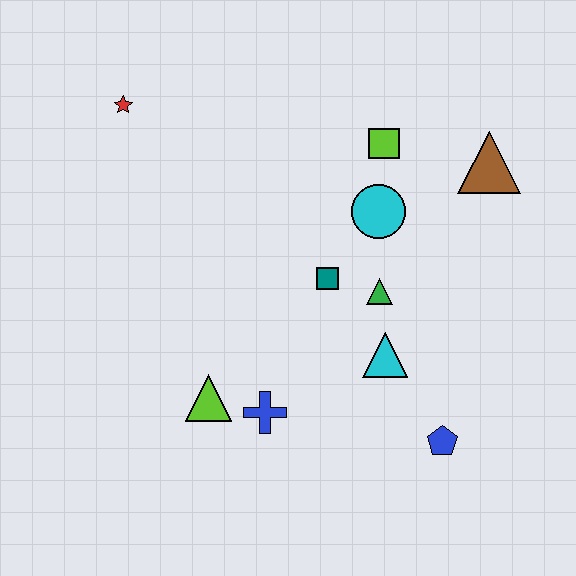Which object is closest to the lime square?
The cyan circle is closest to the lime square.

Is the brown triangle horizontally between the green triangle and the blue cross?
No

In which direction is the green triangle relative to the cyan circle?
The green triangle is below the cyan circle.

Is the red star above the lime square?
Yes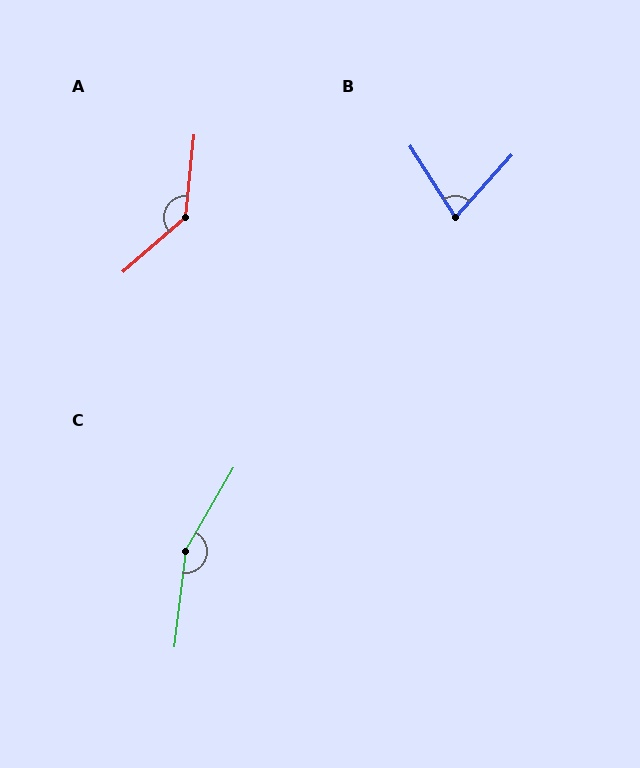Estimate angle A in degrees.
Approximately 137 degrees.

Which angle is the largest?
C, at approximately 156 degrees.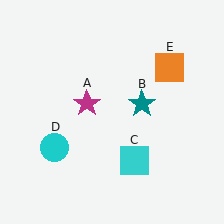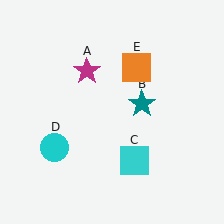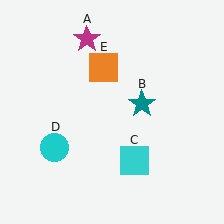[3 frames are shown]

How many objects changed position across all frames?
2 objects changed position: magenta star (object A), orange square (object E).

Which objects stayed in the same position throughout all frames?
Teal star (object B) and cyan square (object C) and cyan circle (object D) remained stationary.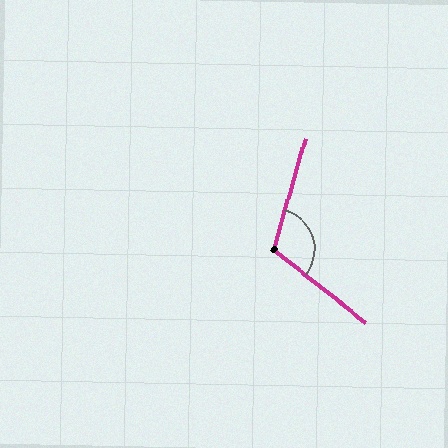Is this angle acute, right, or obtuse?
It is obtuse.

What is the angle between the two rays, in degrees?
Approximately 113 degrees.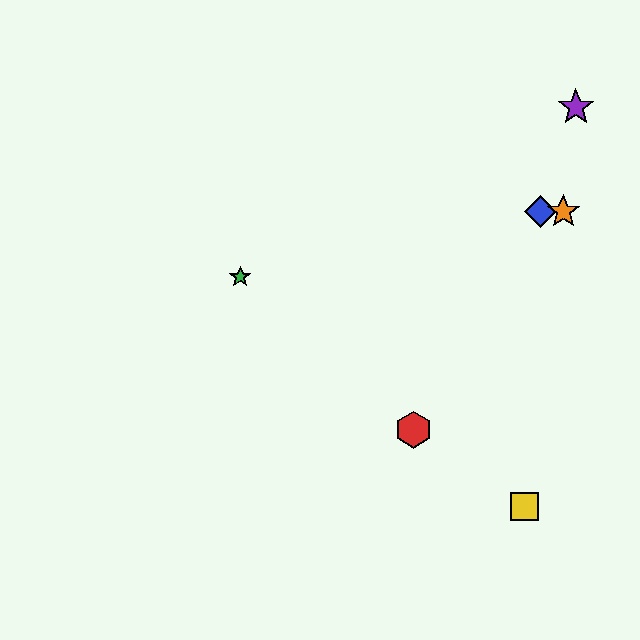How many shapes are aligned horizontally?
2 shapes (the blue diamond, the orange star) are aligned horizontally.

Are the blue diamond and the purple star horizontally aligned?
No, the blue diamond is at y≈211 and the purple star is at y≈107.